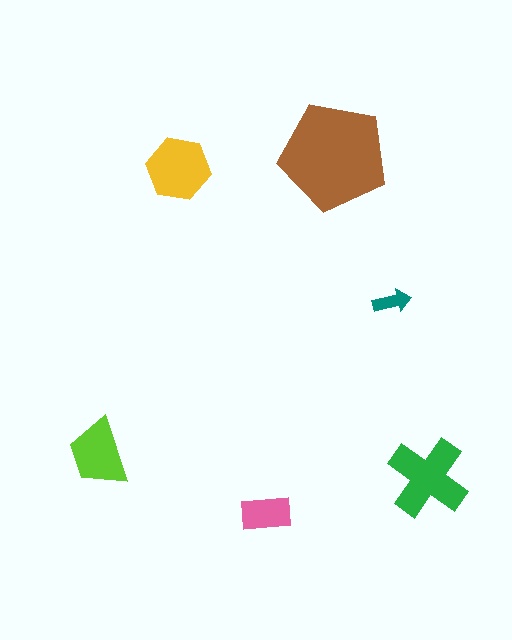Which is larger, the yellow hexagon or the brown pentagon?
The brown pentagon.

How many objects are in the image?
There are 6 objects in the image.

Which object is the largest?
The brown pentagon.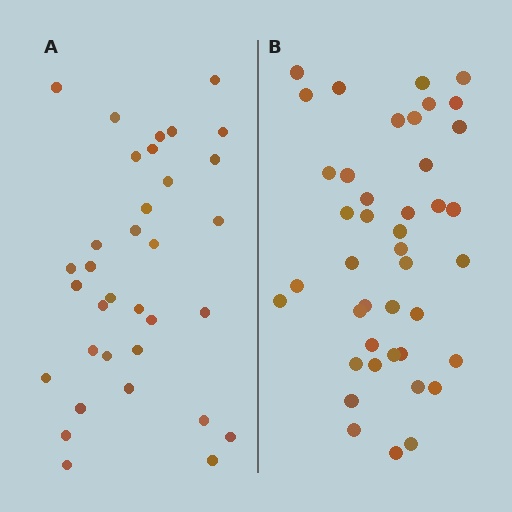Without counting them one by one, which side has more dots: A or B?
Region B (the right region) has more dots.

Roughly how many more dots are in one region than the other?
Region B has roughly 8 or so more dots than region A.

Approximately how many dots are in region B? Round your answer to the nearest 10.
About 40 dots. (The exact count is 42, which rounds to 40.)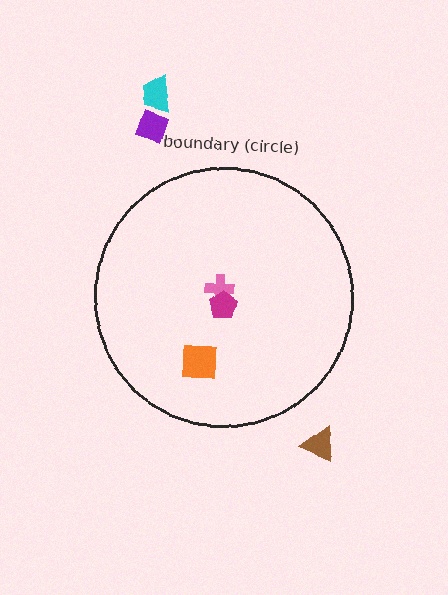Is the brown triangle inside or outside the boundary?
Outside.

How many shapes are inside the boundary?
3 inside, 3 outside.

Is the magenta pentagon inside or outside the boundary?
Inside.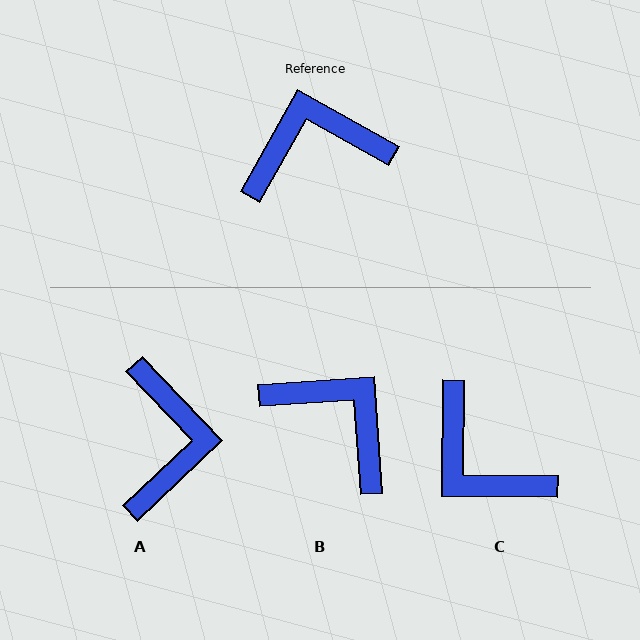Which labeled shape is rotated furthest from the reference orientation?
C, about 119 degrees away.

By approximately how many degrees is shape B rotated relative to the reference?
Approximately 57 degrees clockwise.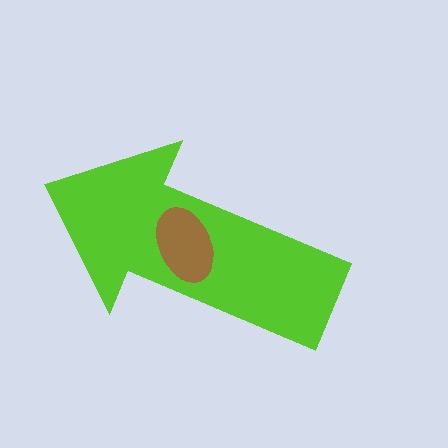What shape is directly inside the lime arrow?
The brown ellipse.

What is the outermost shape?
The lime arrow.